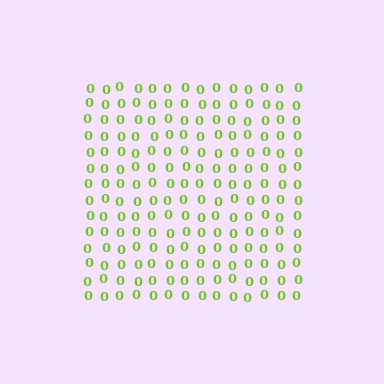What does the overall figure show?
The overall figure shows a square.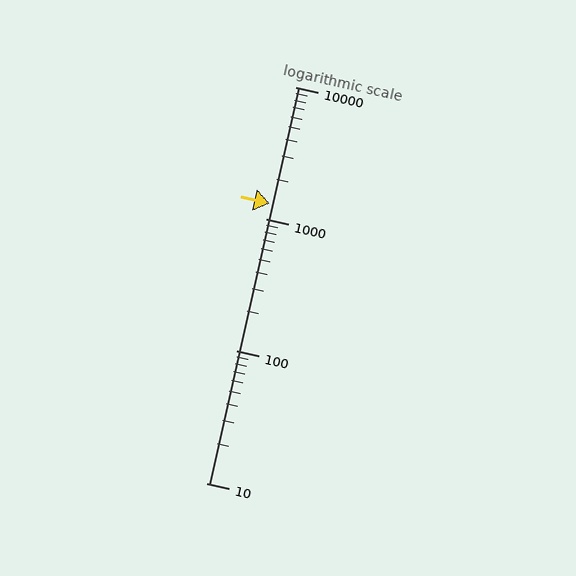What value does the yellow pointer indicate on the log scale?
The pointer indicates approximately 1300.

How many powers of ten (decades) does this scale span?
The scale spans 3 decades, from 10 to 10000.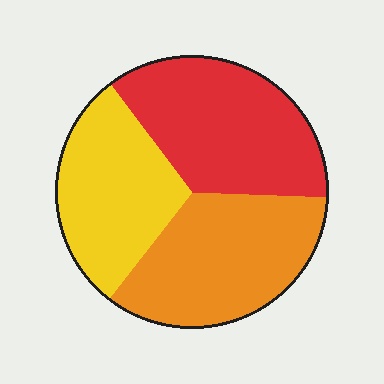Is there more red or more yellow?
Red.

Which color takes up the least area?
Yellow, at roughly 30%.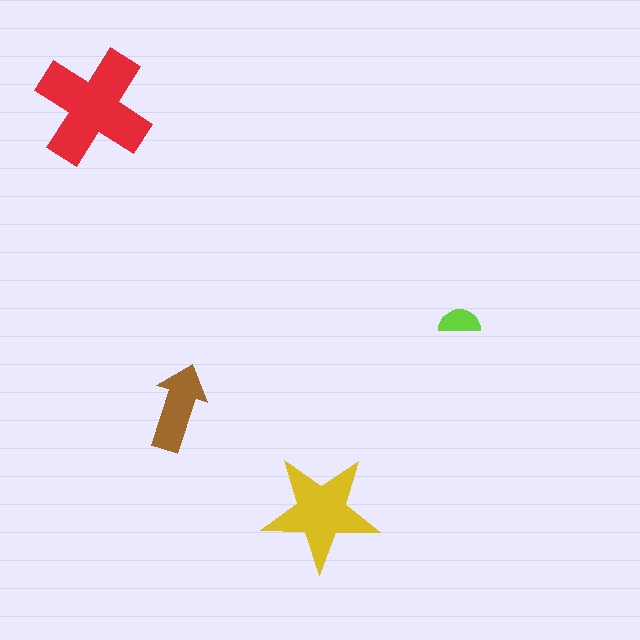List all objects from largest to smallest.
The red cross, the yellow star, the brown arrow, the lime semicircle.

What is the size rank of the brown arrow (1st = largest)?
3rd.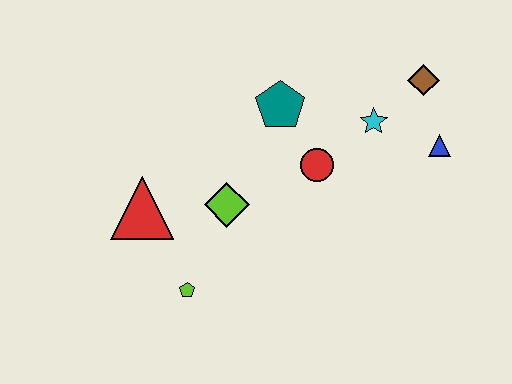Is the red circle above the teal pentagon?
No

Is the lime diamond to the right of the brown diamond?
No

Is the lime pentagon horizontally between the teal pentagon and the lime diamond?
No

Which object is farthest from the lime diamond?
The brown diamond is farthest from the lime diamond.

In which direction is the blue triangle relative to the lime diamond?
The blue triangle is to the right of the lime diamond.